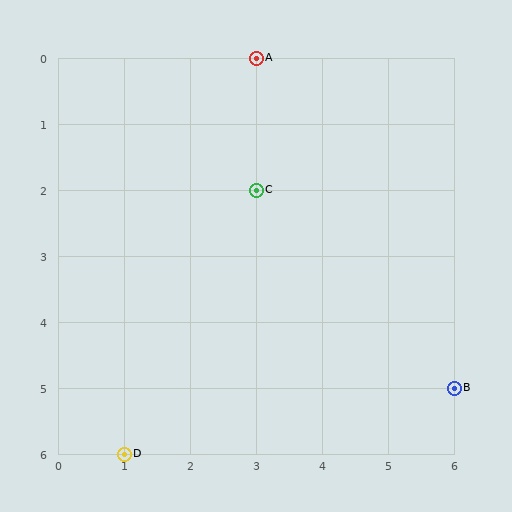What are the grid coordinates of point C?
Point C is at grid coordinates (3, 2).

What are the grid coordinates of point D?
Point D is at grid coordinates (1, 6).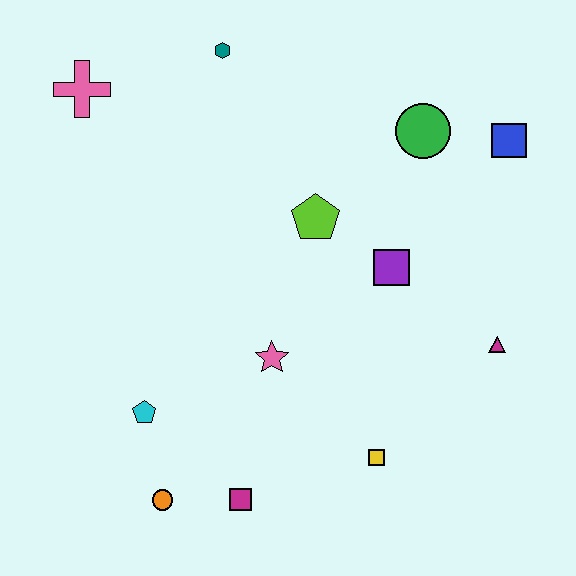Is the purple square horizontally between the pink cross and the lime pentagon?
No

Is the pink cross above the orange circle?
Yes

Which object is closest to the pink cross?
The teal hexagon is closest to the pink cross.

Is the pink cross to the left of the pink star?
Yes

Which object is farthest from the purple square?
The pink cross is farthest from the purple square.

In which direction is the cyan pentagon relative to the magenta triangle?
The cyan pentagon is to the left of the magenta triangle.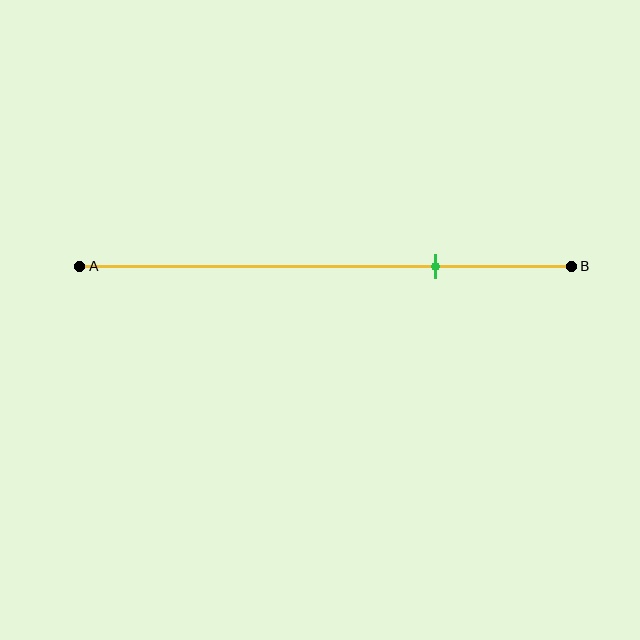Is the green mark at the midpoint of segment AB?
No, the mark is at about 70% from A, not at the 50% midpoint.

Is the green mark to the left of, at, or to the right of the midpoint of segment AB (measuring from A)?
The green mark is to the right of the midpoint of segment AB.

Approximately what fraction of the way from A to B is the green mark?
The green mark is approximately 70% of the way from A to B.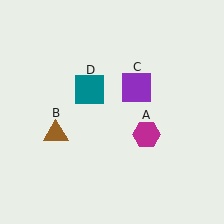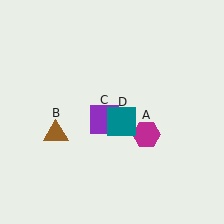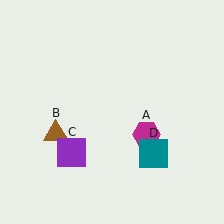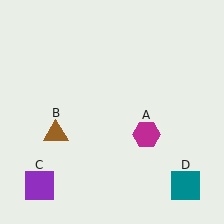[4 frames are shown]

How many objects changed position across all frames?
2 objects changed position: purple square (object C), teal square (object D).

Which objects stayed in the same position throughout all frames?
Magenta hexagon (object A) and brown triangle (object B) remained stationary.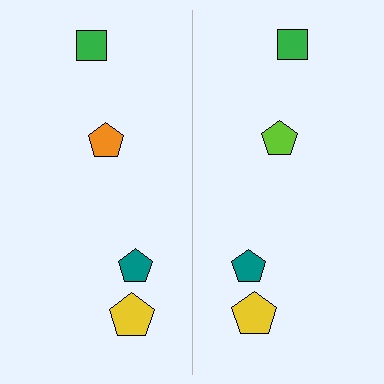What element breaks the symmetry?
The lime pentagon on the right side breaks the symmetry — its mirror counterpart is orange.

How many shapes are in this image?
There are 8 shapes in this image.